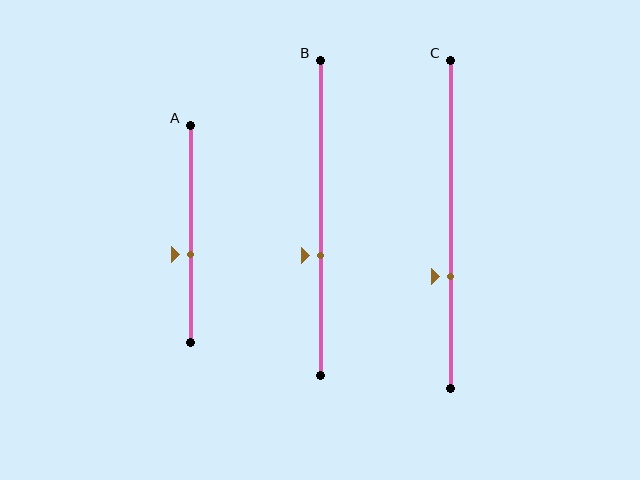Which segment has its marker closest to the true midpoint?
Segment A has its marker closest to the true midpoint.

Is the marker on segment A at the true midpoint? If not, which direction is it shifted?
No, the marker on segment A is shifted downward by about 10% of the segment length.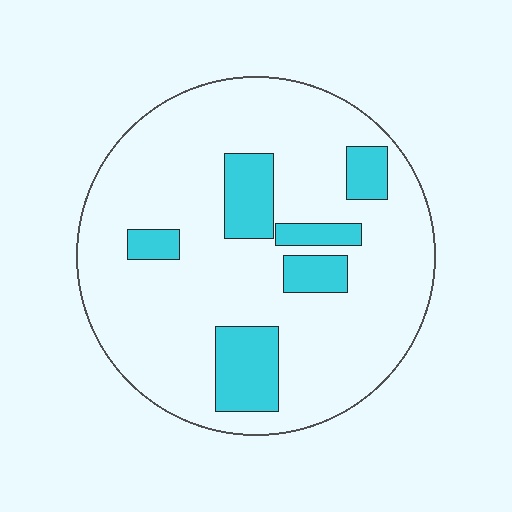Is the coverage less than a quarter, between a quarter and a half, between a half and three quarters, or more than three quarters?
Less than a quarter.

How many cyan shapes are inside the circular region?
6.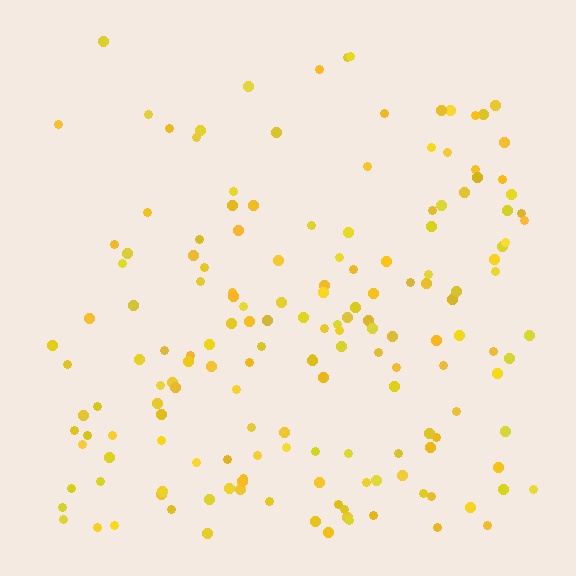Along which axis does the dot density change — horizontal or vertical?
Vertical.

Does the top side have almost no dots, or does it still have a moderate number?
Still a moderate number, just noticeably fewer than the bottom.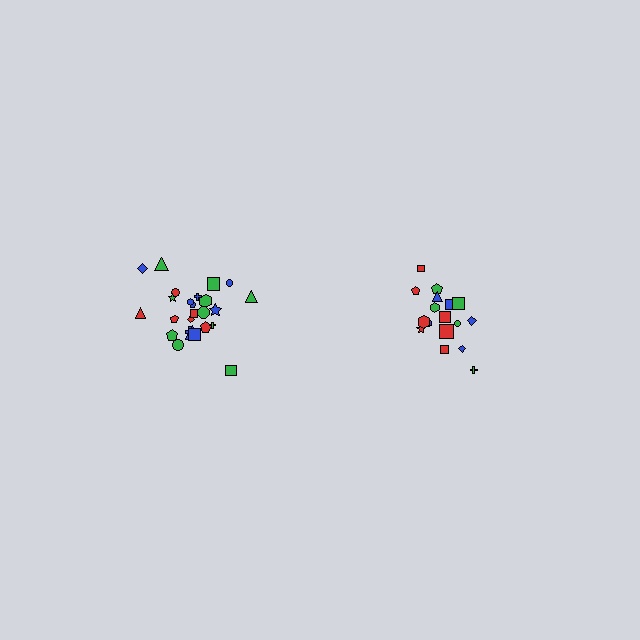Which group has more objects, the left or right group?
The left group.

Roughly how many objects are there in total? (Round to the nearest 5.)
Roughly 45 objects in total.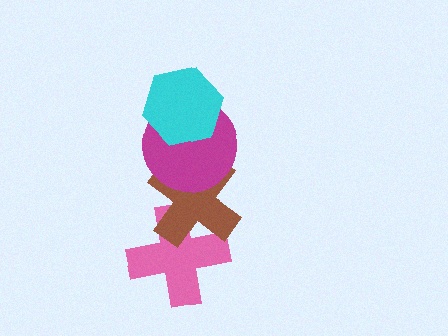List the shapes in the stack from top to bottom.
From top to bottom: the cyan hexagon, the magenta circle, the brown cross, the pink cross.